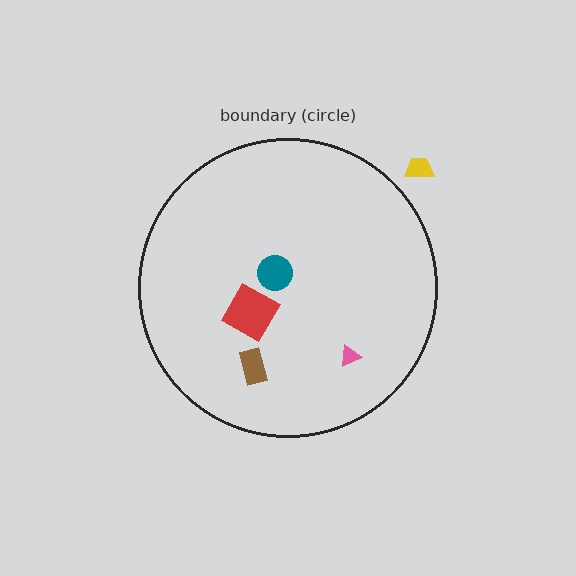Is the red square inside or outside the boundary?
Inside.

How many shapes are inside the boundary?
4 inside, 1 outside.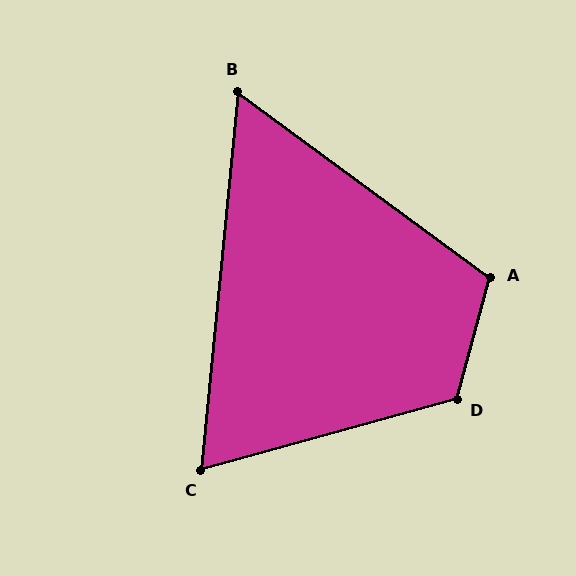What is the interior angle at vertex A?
Approximately 111 degrees (obtuse).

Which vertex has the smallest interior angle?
B, at approximately 59 degrees.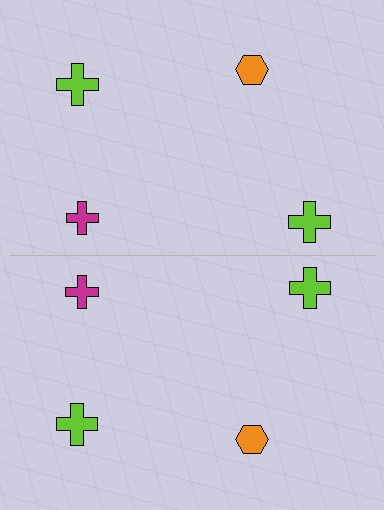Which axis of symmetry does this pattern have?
The pattern has a horizontal axis of symmetry running through the center of the image.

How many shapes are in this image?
There are 8 shapes in this image.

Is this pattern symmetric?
Yes, this pattern has bilateral (reflection) symmetry.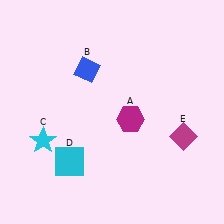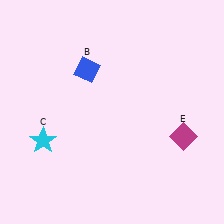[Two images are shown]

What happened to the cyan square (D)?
The cyan square (D) was removed in Image 2. It was in the bottom-left area of Image 1.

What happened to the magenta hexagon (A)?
The magenta hexagon (A) was removed in Image 2. It was in the bottom-right area of Image 1.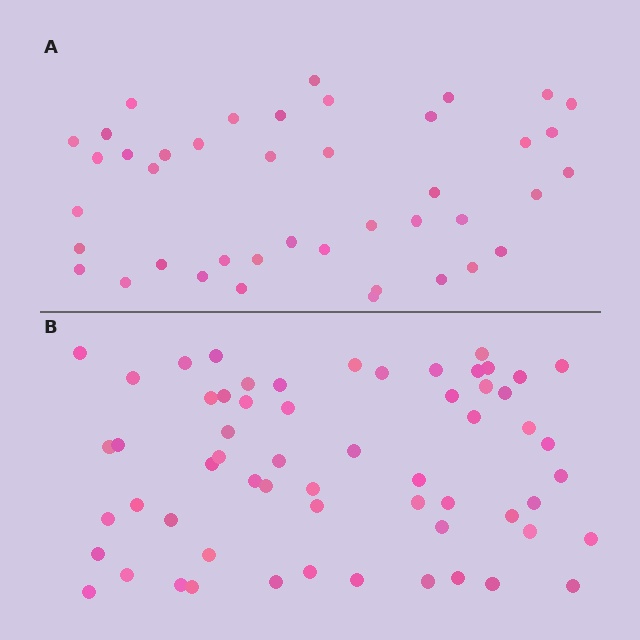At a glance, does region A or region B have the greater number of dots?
Region B (the bottom region) has more dots.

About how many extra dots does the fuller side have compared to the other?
Region B has approximately 20 more dots than region A.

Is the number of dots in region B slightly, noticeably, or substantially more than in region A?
Region B has noticeably more, but not dramatically so. The ratio is roughly 1.4 to 1.